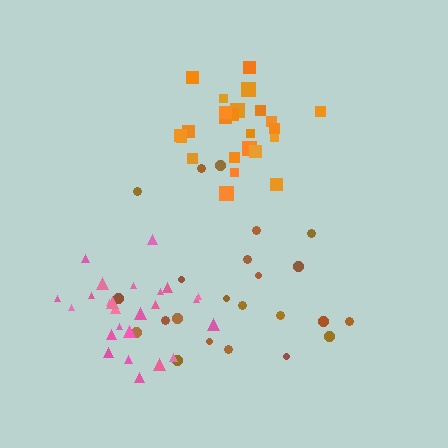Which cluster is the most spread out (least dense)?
Brown.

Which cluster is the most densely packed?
Orange.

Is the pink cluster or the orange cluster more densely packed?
Orange.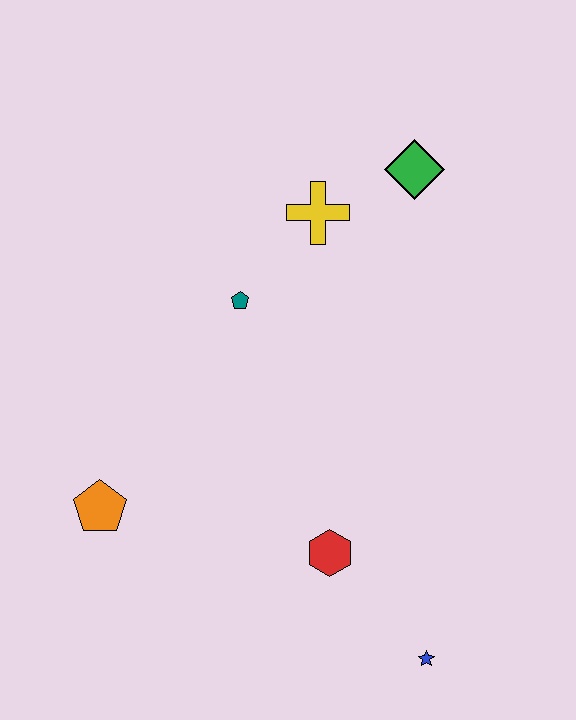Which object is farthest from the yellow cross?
The blue star is farthest from the yellow cross.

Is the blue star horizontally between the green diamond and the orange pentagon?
No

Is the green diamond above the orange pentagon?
Yes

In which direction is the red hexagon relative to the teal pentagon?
The red hexagon is below the teal pentagon.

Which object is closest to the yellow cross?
The green diamond is closest to the yellow cross.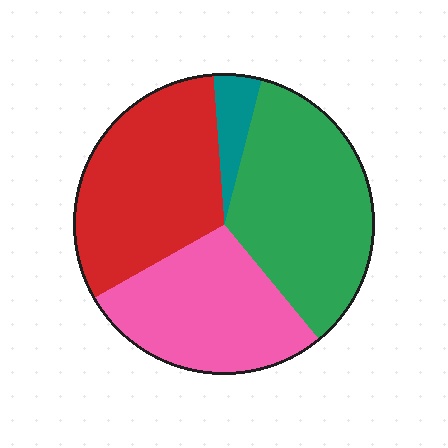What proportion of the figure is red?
Red takes up about one third (1/3) of the figure.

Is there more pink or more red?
Red.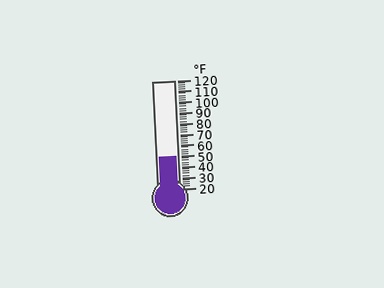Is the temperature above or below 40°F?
The temperature is above 40°F.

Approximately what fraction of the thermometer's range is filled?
The thermometer is filled to approximately 30% of its range.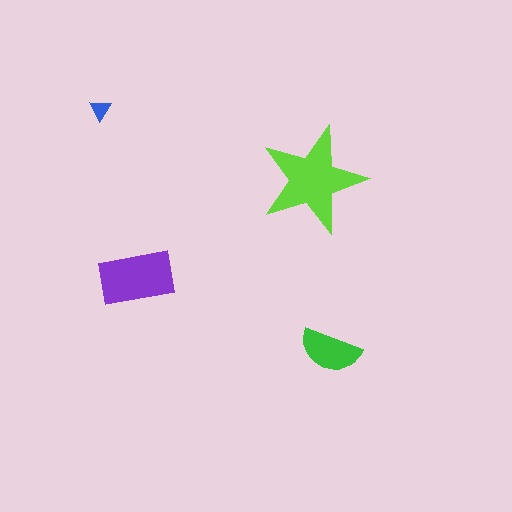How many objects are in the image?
There are 4 objects in the image.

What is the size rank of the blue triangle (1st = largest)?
4th.